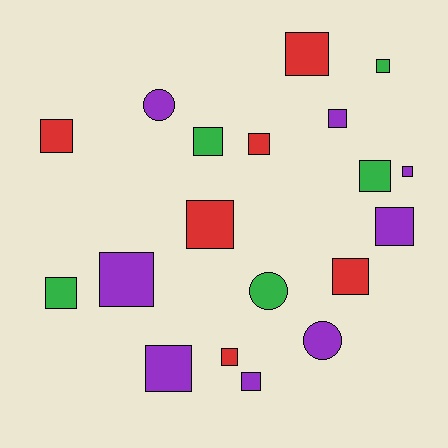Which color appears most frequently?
Purple, with 8 objects.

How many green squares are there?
There are 4 green squares.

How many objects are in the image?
There are 19 objects.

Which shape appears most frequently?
Square, with 16 objects.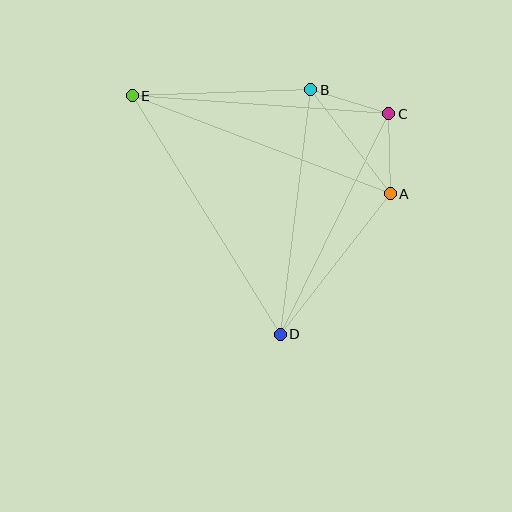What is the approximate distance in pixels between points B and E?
The distance between B and E is approximately 178 pixels.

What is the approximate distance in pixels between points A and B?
The distance between A and B is approximately 131 pixels.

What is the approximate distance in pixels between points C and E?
The distance between C and E is approximately 257 pixels.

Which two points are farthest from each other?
Points D and E are farthest from each other.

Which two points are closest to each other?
Points A and C are closest to each other.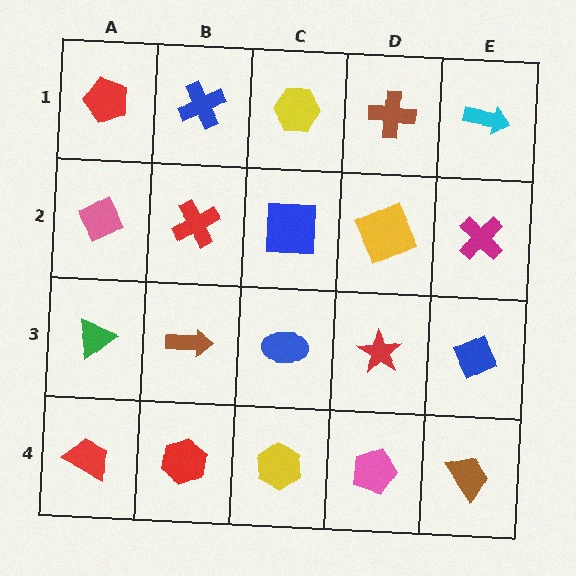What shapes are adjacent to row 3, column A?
A pink diamond (row 2, column A), a red trapezoid (row 4, column A), a brown arrow (row 3, column B).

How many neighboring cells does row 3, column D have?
4.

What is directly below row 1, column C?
A blue square.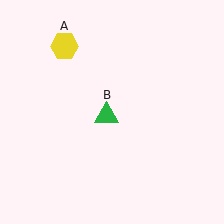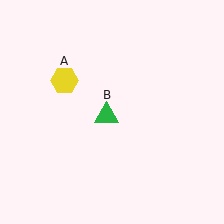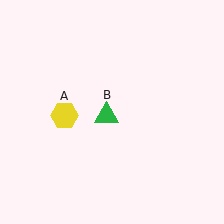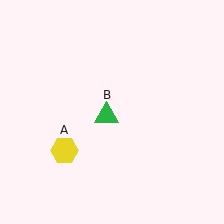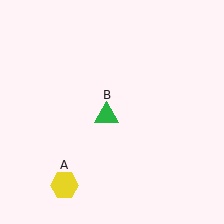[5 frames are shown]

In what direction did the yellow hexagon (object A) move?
The yellow hexagon (object A) moved down.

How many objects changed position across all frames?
1 object changed position: yellow hexagon (object A).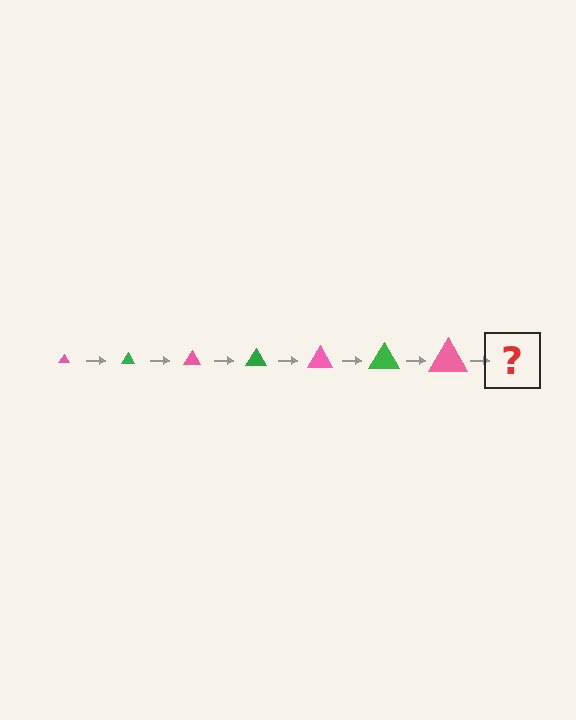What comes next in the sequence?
The next element should be a green triangle, larger than the previous one.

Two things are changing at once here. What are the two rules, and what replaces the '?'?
The two rules are that the triangle grows larger each step and the color cycles through pink and green. The '?' should be a green triangle, larger than the previous one.